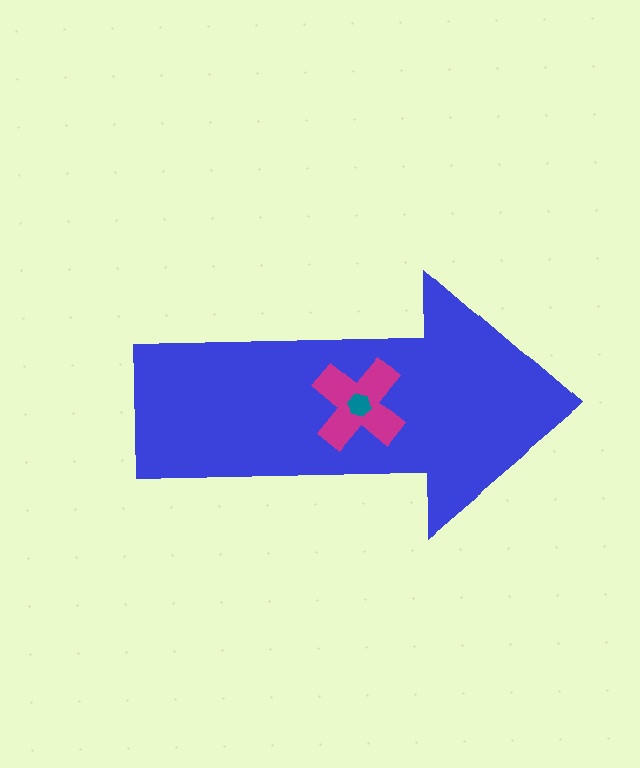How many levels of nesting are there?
3.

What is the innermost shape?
The teal hexagon.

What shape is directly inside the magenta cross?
The teal hexagon.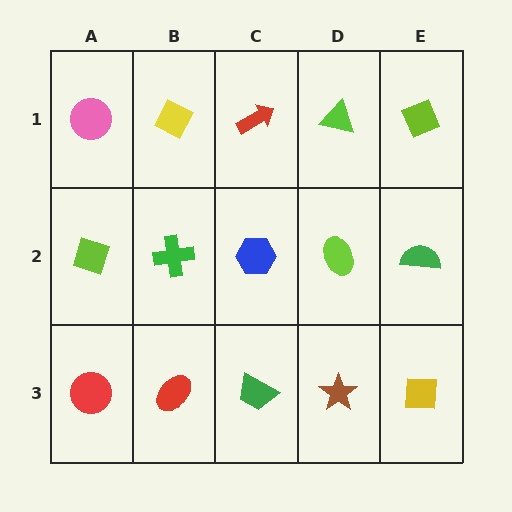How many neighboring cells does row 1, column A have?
2.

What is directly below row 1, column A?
A lime diamond.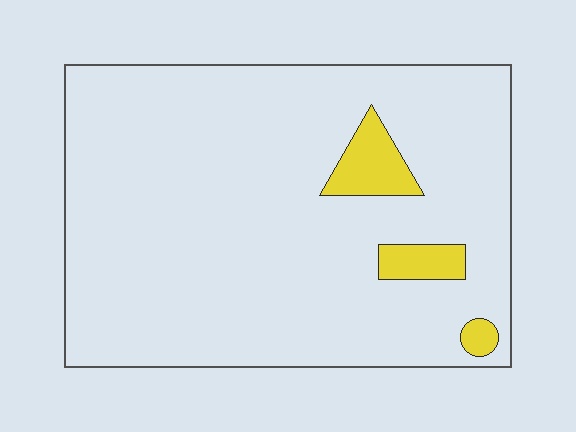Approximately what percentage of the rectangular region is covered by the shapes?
Approximately 5%.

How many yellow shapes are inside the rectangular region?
3.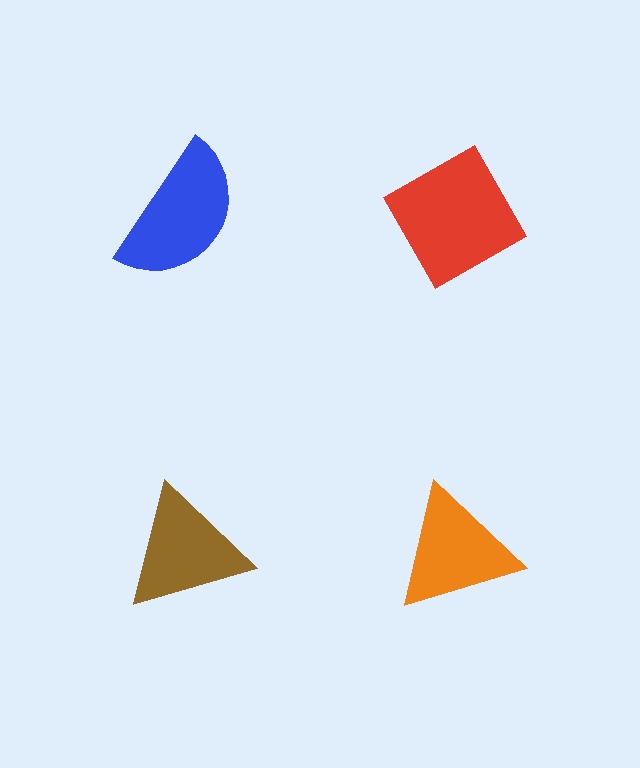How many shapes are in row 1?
2 shapes.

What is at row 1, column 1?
A blue semicircle.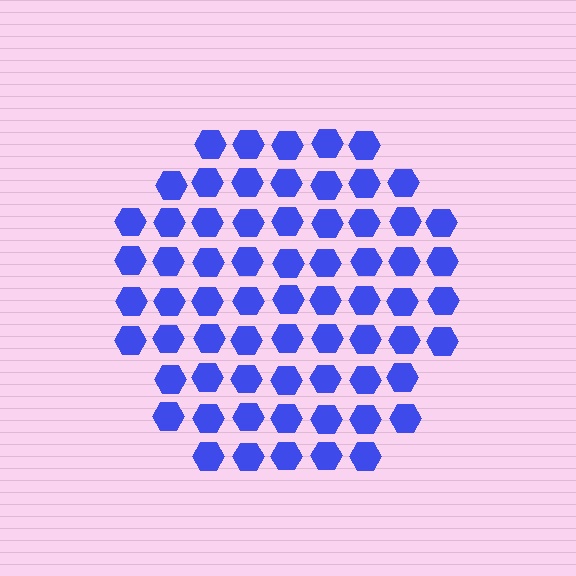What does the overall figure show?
The overall figure shows a hexagon.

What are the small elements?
The small elements are hexagons.